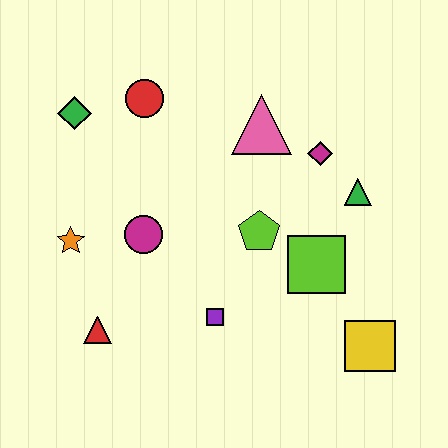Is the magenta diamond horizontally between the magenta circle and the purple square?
No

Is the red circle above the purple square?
Yes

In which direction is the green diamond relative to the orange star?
The green diamond is above the orange star.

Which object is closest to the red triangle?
The orange star is closest to the red triangle.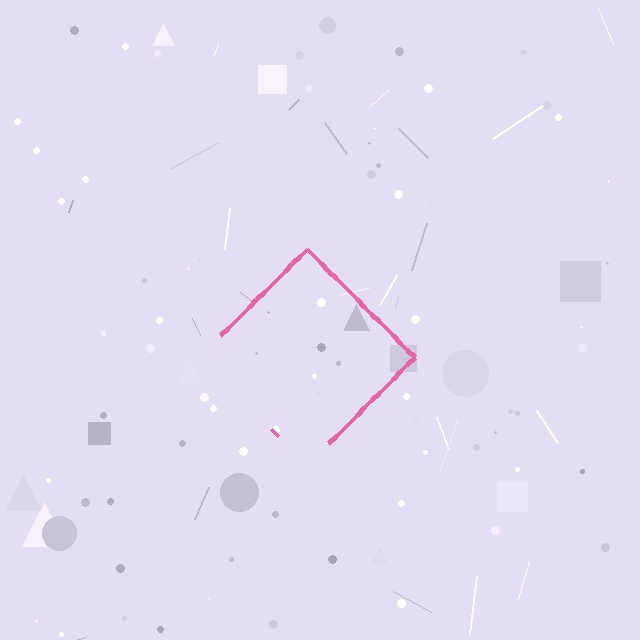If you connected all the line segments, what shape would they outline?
They would outline a diamond.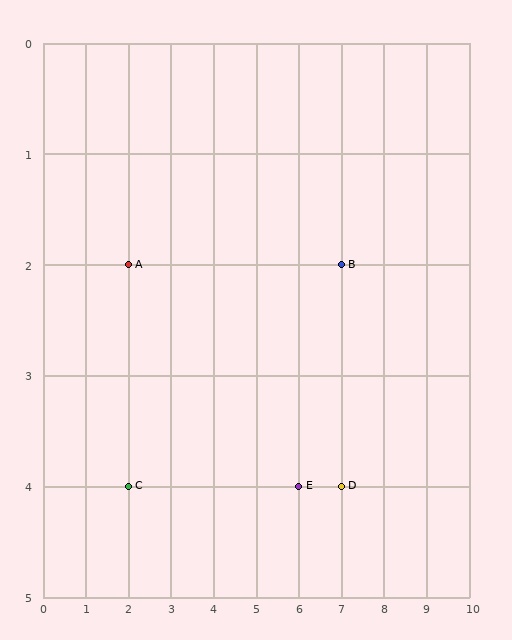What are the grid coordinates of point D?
Point D is at grid coordinates (7, 4).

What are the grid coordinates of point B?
Point B is at grid coordinates (7, 2).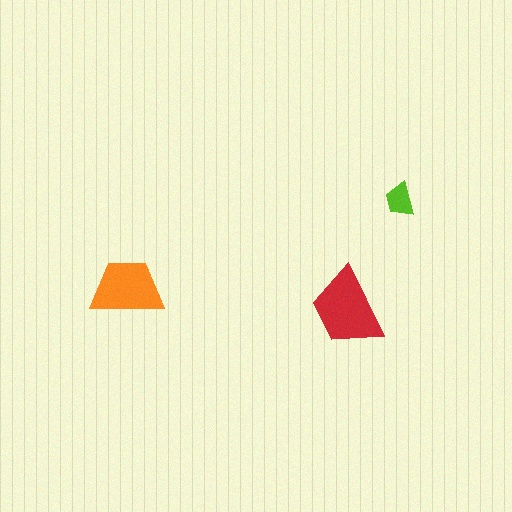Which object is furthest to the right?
The lime trapezoid is rightmost.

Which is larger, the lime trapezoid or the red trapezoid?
The red one.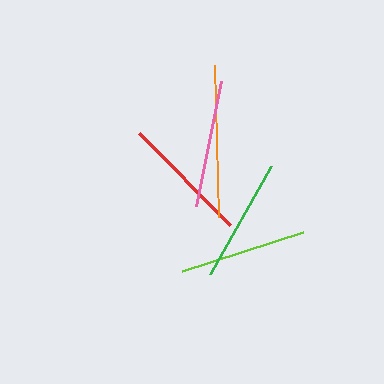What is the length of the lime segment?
The lime segment is approximately 127 pixels long.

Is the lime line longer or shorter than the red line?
The red line is longer than the lime line.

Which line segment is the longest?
The orange line is the longest at approximately 152 pixels.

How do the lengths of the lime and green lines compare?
The lime and green lines are approximately the same length.